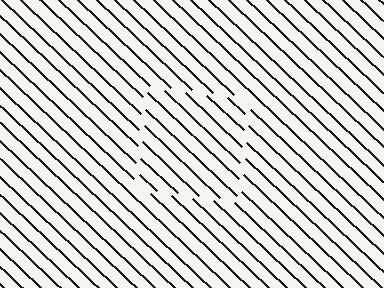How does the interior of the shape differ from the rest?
The interior of the shape contains the same grating, shifted by half a period — the contour is defined by the phase discontinuity where line-ends from the inner and outer gratings abut.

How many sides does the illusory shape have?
4 sides — the line-ends trace a square.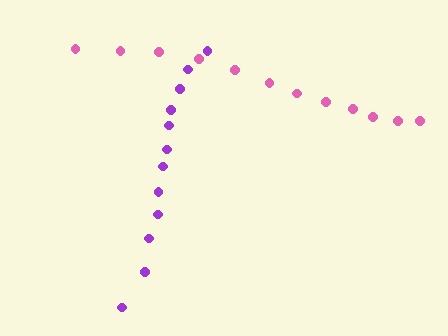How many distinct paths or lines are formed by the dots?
There are 2 distinct paths.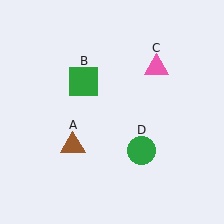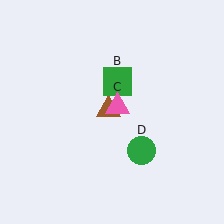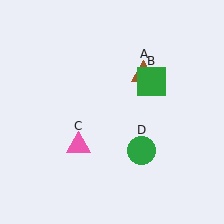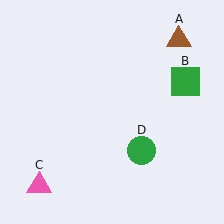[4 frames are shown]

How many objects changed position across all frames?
3 objects changed position: brown triangle (object A), green square (object B), pink triangle (object C).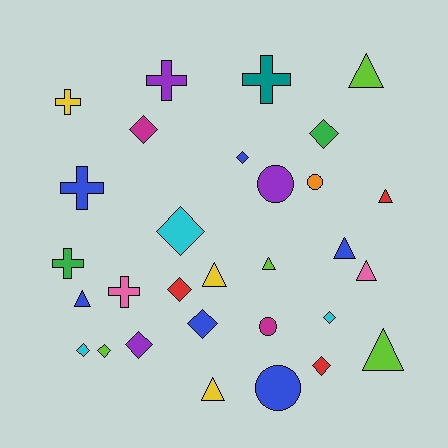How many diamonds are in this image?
There are 11 diamonds.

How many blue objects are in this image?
There are 6 blue objects.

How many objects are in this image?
There are 30 objects.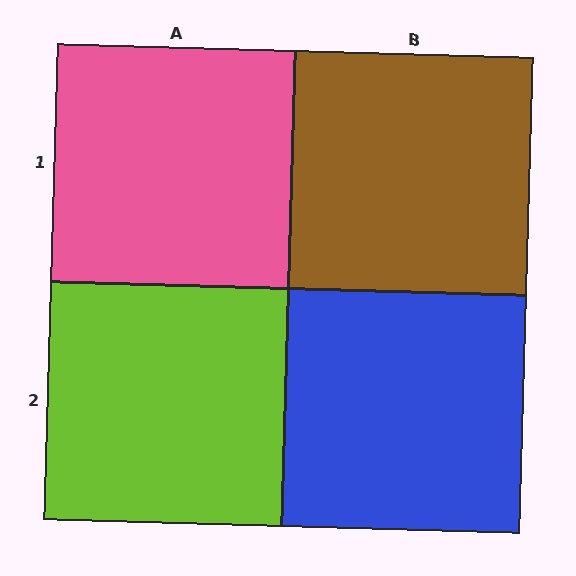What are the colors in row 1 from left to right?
Pink, brown.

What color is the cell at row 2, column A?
Lime.